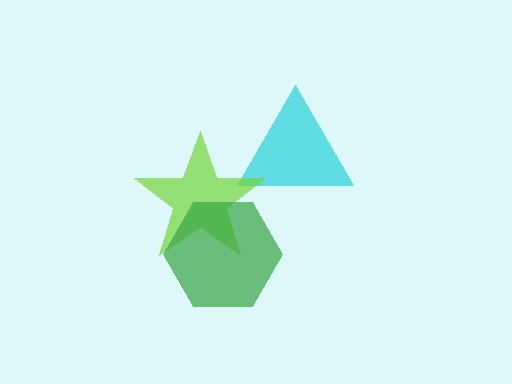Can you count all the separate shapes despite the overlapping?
Yes, there are 3 separate shapes.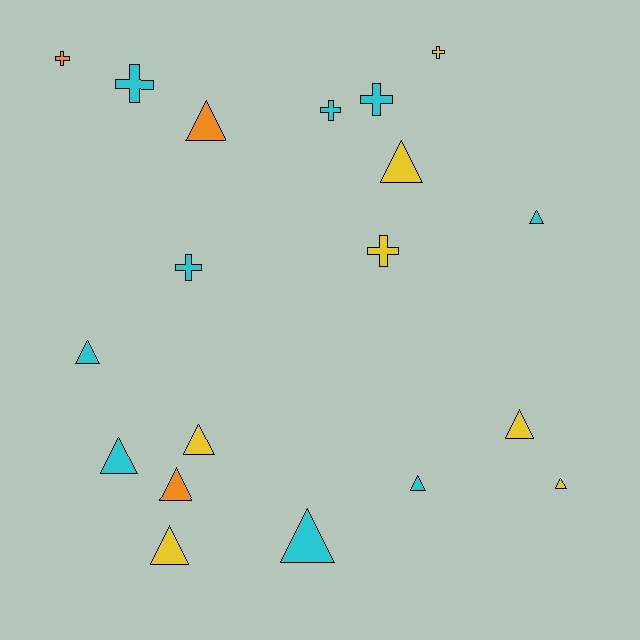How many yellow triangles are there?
There are 5 yellow triangles.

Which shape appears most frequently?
Triangle, with 12 objects.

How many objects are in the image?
There are 19 objects.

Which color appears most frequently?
Cyan, with 9 objects.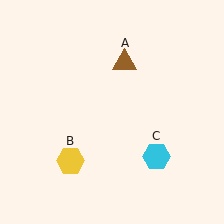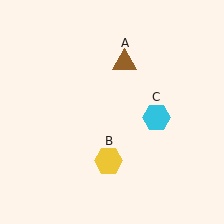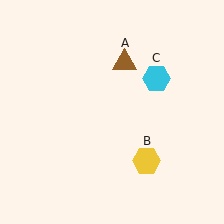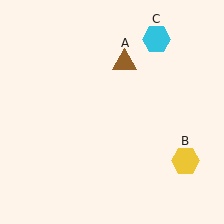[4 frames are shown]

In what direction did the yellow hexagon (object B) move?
The yellow hexagon (object B) moved right.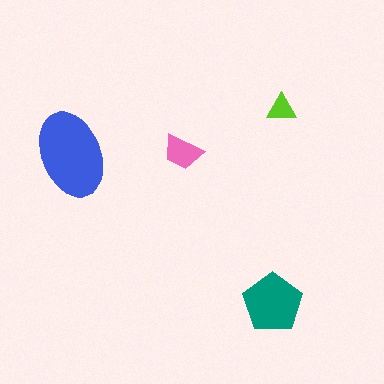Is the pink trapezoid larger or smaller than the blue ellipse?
Smaller.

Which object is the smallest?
The lime triangle.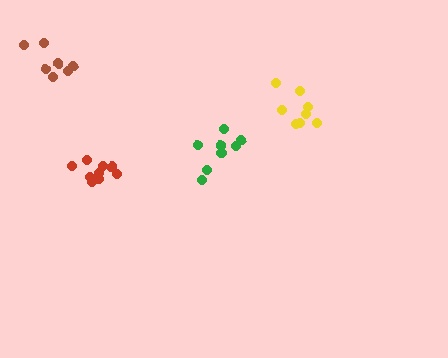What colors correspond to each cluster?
The clusters are colored: brown, yellow, red, green.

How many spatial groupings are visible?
There are 4 spatial groupings.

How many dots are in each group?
Group 1: 7 dots, Group 2: 8 dots, Group 3: 9 dots, Group 4: 8 dots (32 total).